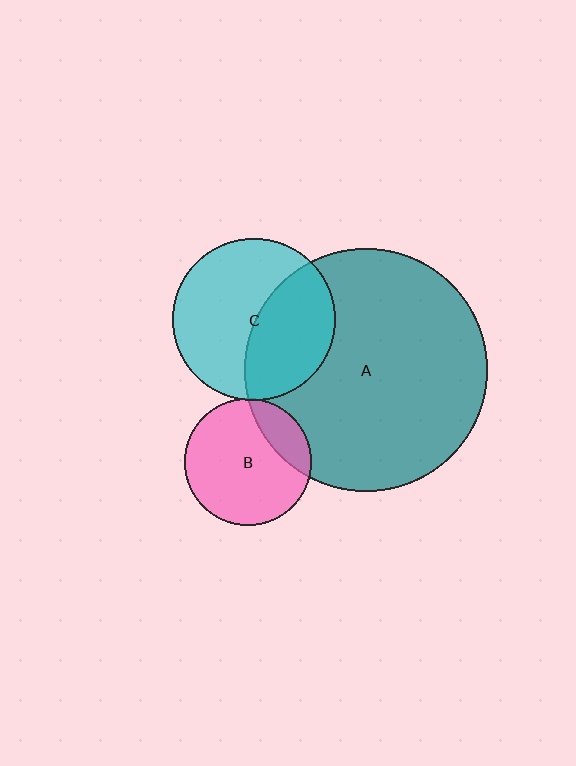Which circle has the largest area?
Circle A (teal).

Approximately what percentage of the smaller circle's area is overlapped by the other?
Approximately 40%.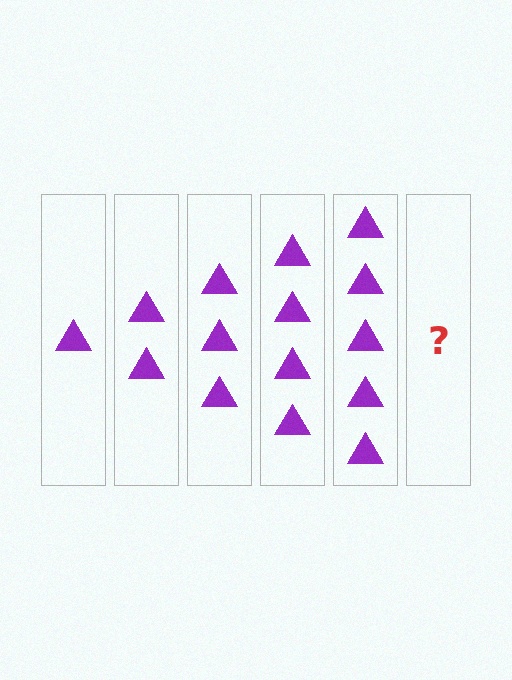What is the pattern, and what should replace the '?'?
The pattern is that each step adds one more triangle. The '?' should be 6 triangles.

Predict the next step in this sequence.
The next step is 6 triangles.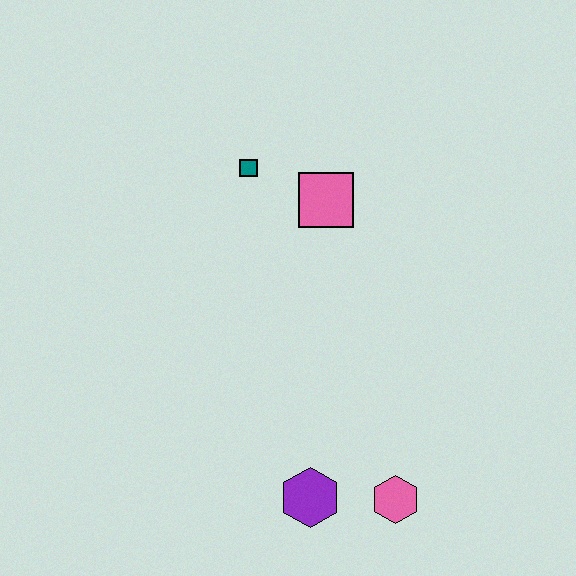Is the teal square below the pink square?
No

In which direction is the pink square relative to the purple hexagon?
The pink square is above the purple hexagon.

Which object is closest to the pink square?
The teal square is closest to the pink square.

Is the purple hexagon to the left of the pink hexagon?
Yes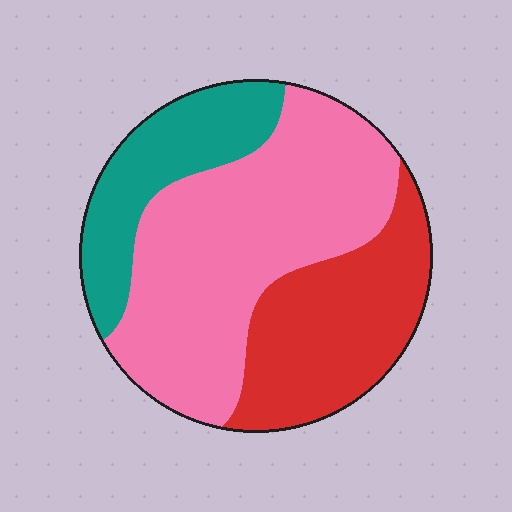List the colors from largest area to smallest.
From largest to smallest: pink, red, teal.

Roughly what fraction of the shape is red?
Red covers about 30% of the shape.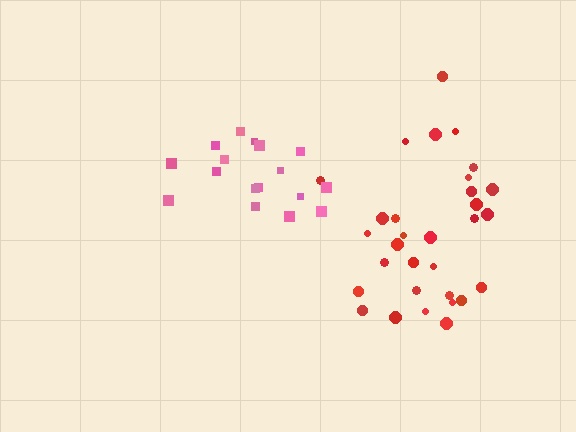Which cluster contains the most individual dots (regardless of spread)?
Red (32).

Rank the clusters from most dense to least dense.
pink, red.